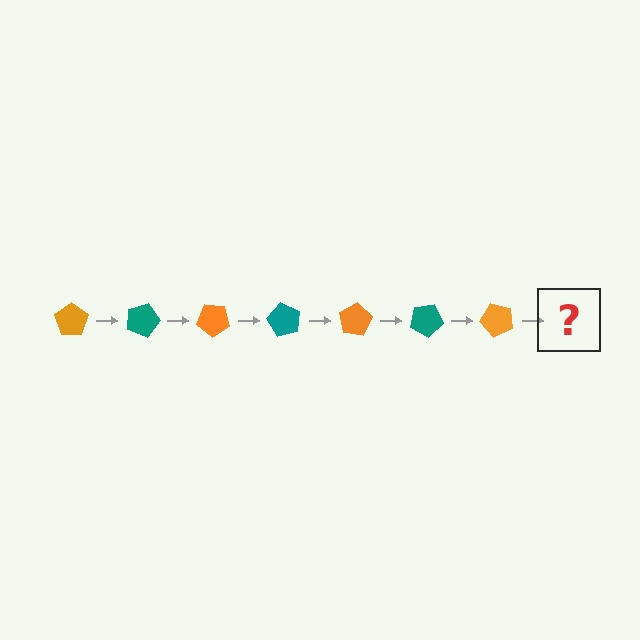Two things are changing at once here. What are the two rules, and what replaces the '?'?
The two rules are that it rotates 20 degrees each step and the color cycles through orange and teal. The '?' should be a teal pentagon, rotated 140 degrees from the start.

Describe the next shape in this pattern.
It should be a teal pentagon, rotated 140 degrees from the start.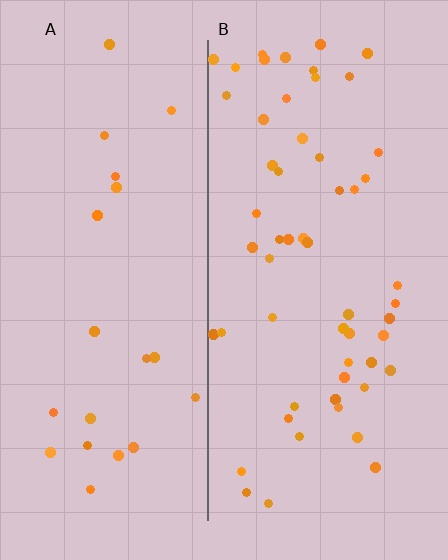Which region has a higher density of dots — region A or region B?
B (the right).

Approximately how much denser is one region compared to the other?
Approximately 2.6× — region B over region A.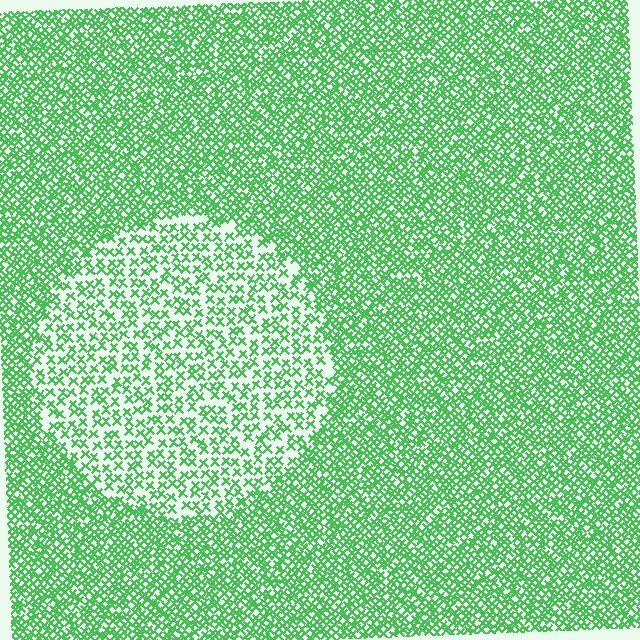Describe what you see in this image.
The image contains small green elements arranged at two different densities. A circle-shaped region is visible where the elements are less densely packed than the surrounding area.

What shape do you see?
I see a circle.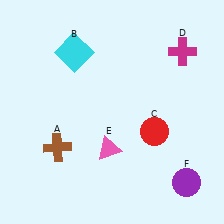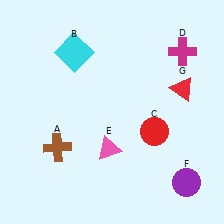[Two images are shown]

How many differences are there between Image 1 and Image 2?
There is 1 difference between the two images.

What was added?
A red triangle (G) was added in Image 2.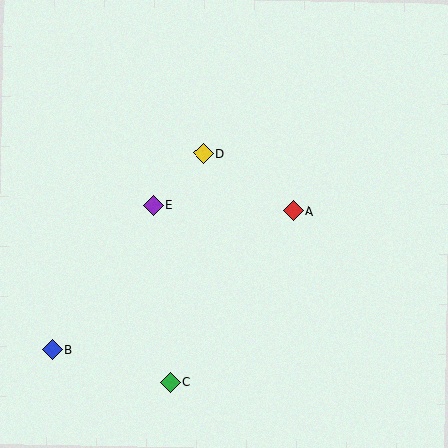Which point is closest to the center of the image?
Point A at (293, 211) is closest to the center.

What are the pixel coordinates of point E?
Point E is at (154, 205).